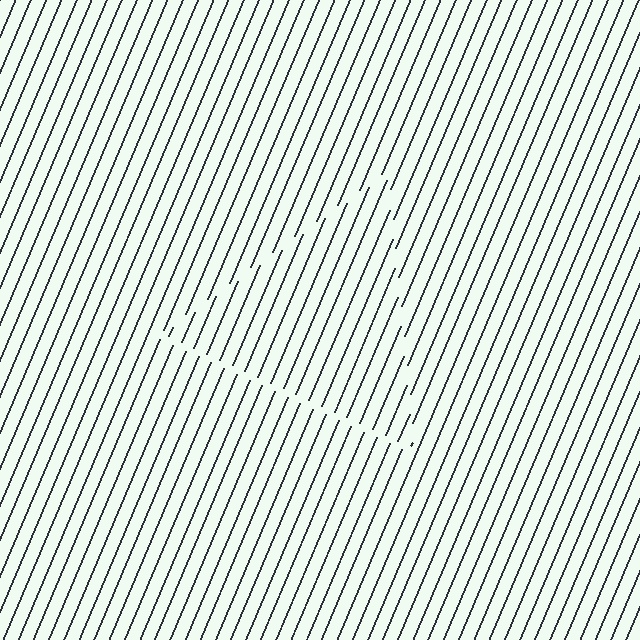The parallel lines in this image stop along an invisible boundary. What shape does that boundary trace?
An illusory triangle. The interior of the shape contains the same grating, shifted by half a period — the contour is defined by the phase discontinuity where line-ends from the inner and outer gratings abut.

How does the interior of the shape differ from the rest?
The interior of the shape contains the same grating, shifted by half a period — the contour is defined by the phase discontinuity where line-ends from the inner and outer gratings abut.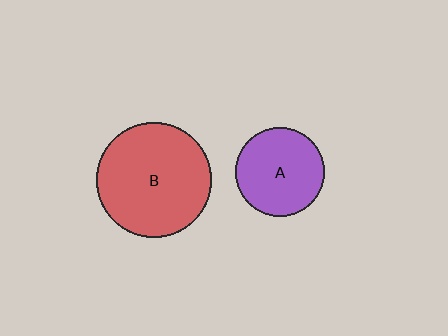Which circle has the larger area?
Circle B (red).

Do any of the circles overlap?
No, none of the circles overlap.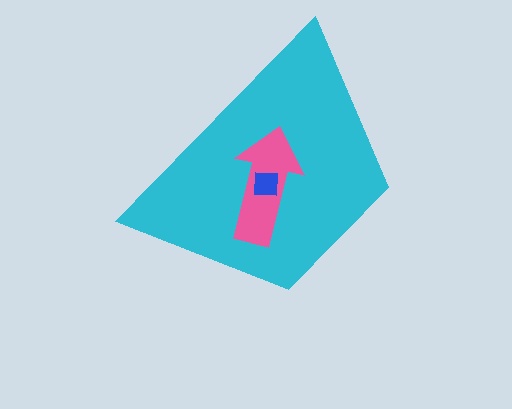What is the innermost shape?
The blue square.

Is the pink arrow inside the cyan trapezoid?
Yes.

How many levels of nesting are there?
3.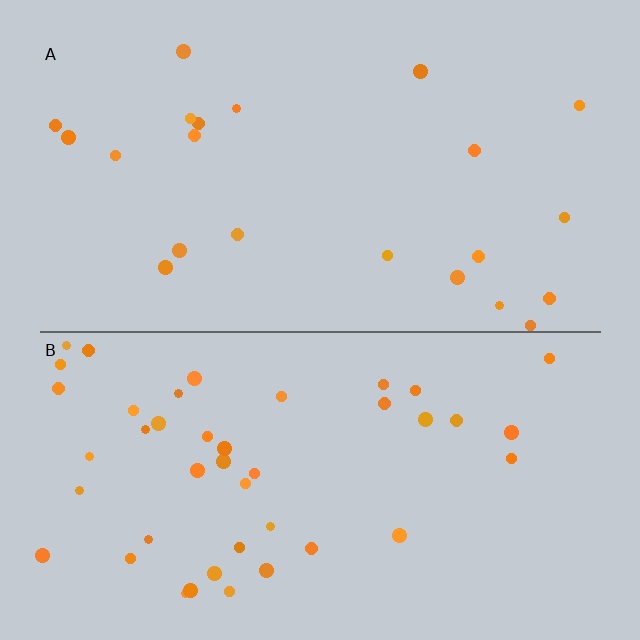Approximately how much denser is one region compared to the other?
Approximately 2.0× — region B over region A.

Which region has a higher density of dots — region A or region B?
B (the bottom).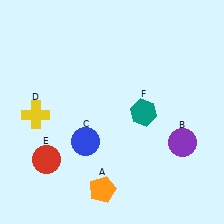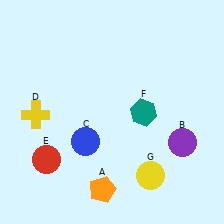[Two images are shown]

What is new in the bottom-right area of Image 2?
A yellow circle (G) was added in the bottom-right area of Image 2.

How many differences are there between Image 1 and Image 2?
There is 1 difference between the two images.